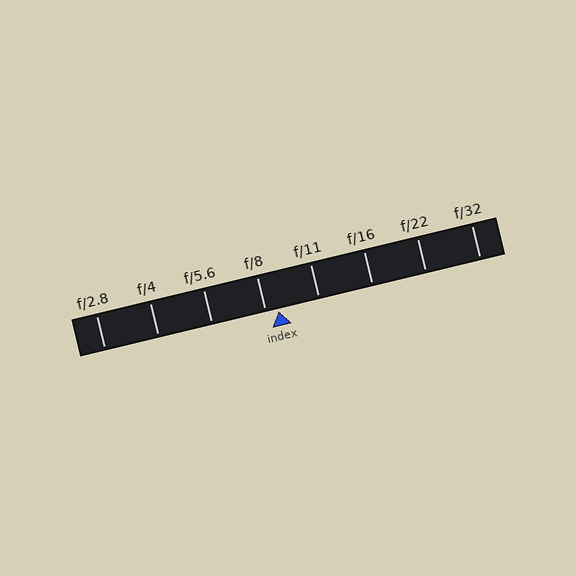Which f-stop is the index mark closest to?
The index mark is closest to f/8.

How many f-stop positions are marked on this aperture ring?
There are 8 f-stop positions marked.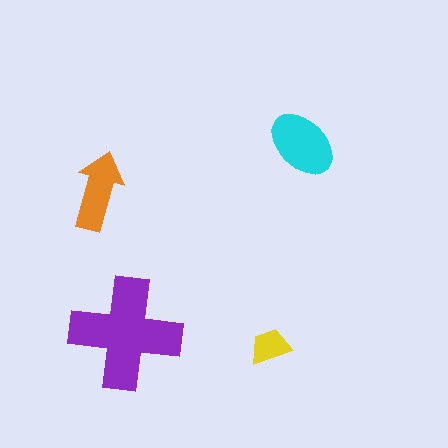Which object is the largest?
The purple cross.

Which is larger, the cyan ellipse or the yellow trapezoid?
The cyan ellipse.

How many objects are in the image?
There are 4 objects in the image.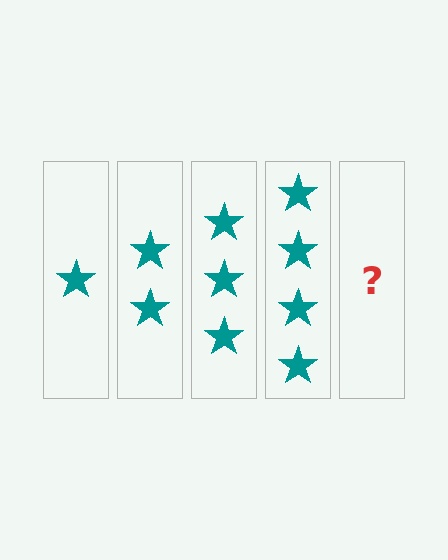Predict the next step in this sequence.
The next step is 5 stars.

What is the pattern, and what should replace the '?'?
The pattern is that each step adds one more star. The '?' should be 5 stars.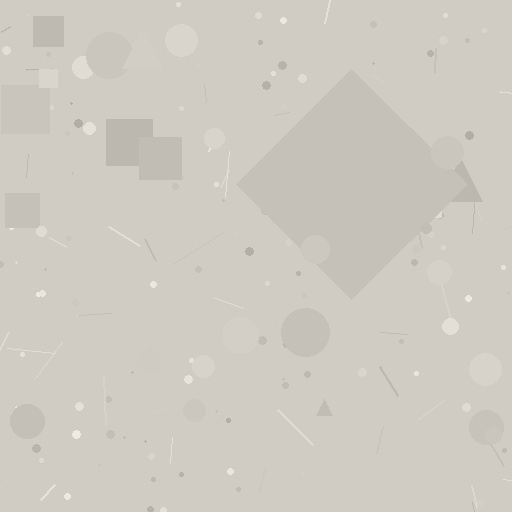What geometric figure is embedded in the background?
A diamond is embedded in the background.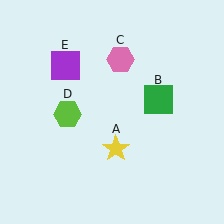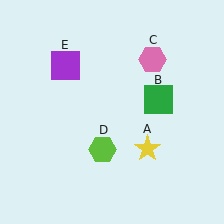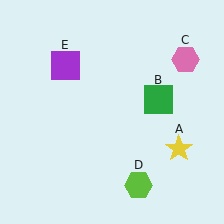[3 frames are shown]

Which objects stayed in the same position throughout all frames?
Green square (object B) and purple square (object E) remained stationary.